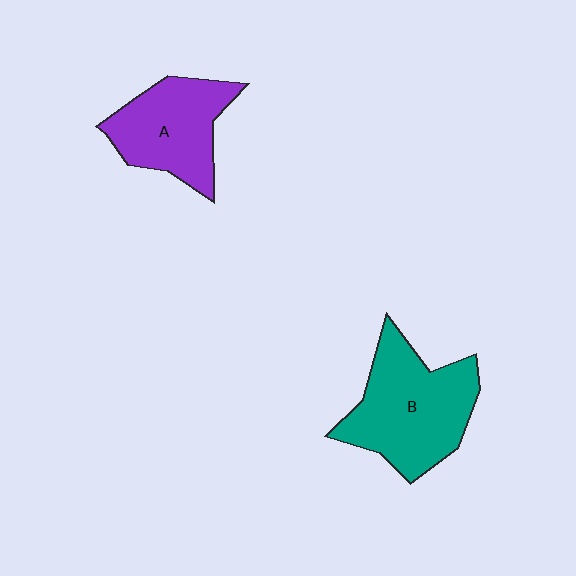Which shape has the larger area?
Shape B (teal).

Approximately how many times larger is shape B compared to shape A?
Approximately 1.3 times.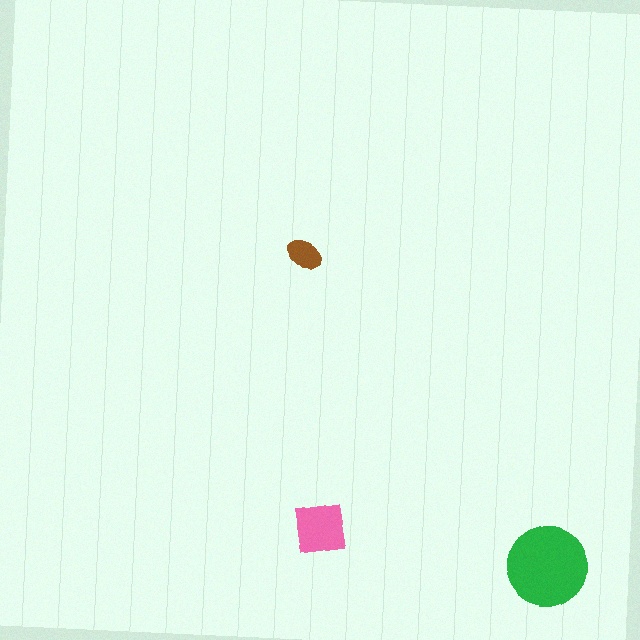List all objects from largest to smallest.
The green circle, the pink square, the brown ellipse.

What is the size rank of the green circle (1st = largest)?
1st.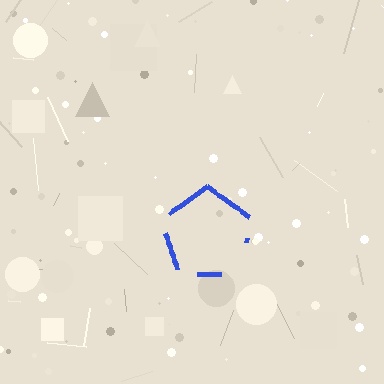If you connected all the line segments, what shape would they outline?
They would outline a pentagon.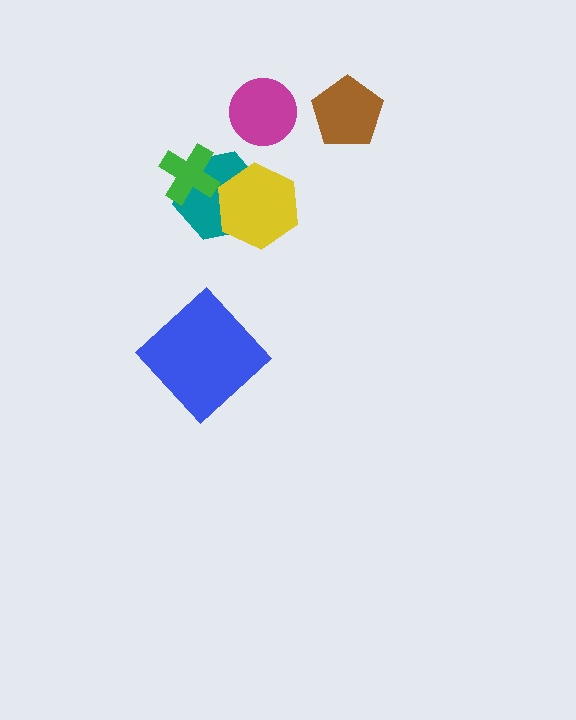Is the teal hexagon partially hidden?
Yes, it is partially covered by another shape.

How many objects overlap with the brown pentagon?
0 objects overlap with the brown pentagon.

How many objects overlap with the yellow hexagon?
1 object overlaps with the yellow hexagon.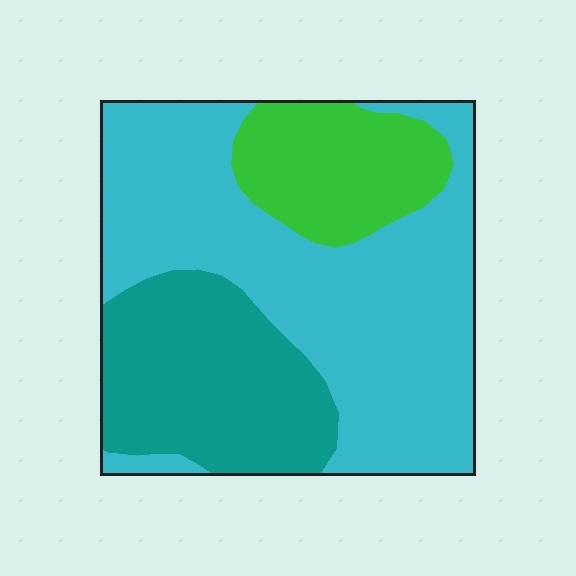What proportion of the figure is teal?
Teal takes up between a quarter and a half of the figure.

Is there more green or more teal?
Teal.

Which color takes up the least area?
Green, at roughly 15%.